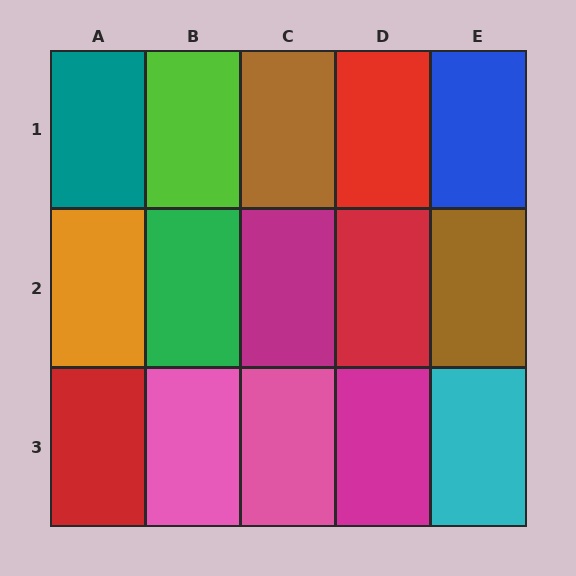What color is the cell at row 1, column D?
Red.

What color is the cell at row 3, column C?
Pink.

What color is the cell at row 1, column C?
Brown.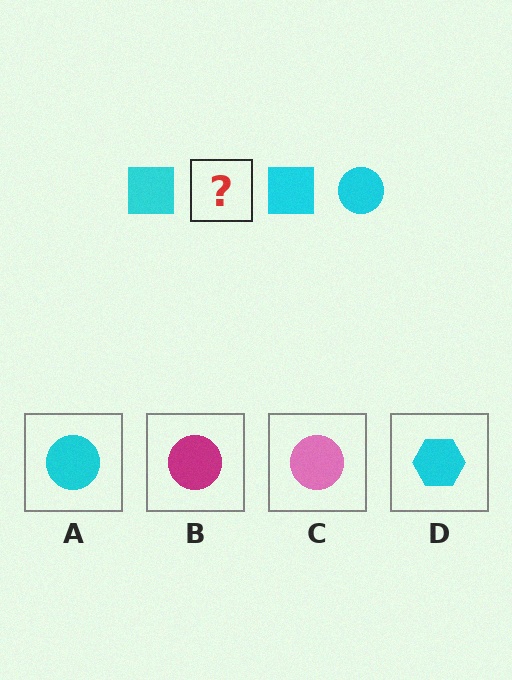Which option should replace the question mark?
Option A.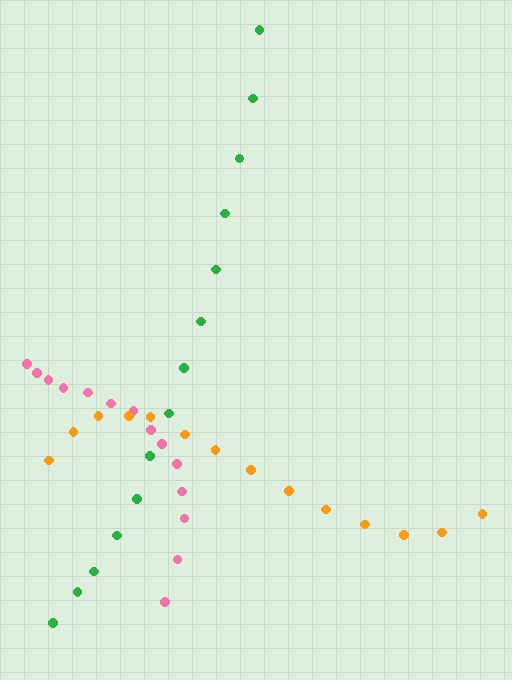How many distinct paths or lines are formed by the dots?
There are 3 distinct paths.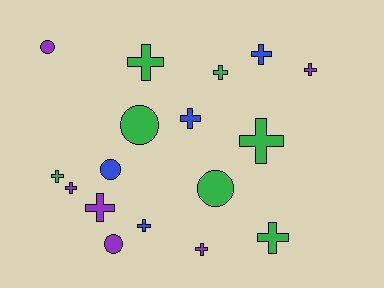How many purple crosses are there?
There are 4 purple crosses.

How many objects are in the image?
There are 17 objects.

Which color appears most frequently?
Green, with 7 objects.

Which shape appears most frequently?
Cross, with 12 objects.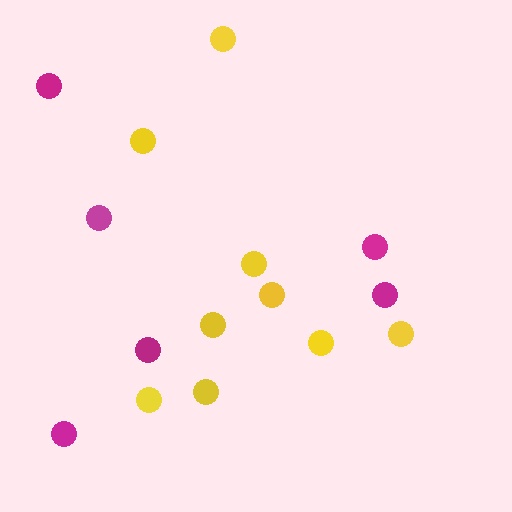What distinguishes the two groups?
There are 2 groups: one group of yellow circles (9) and one group of magenta circles (6).